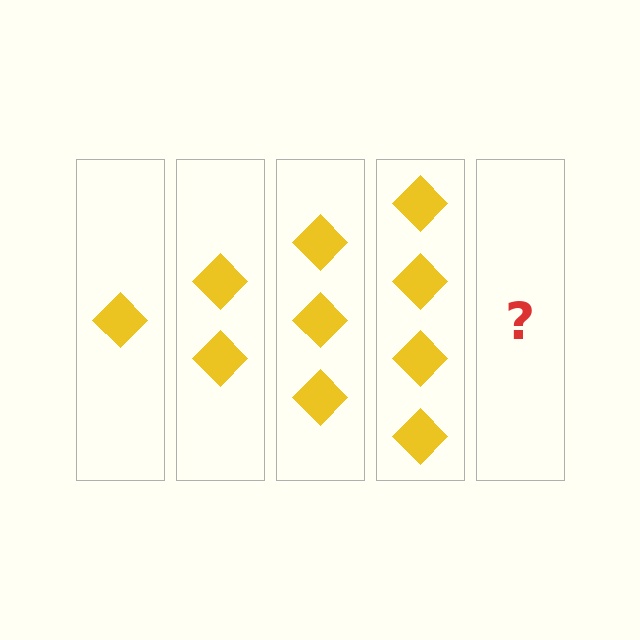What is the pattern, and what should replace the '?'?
The pattern is that each step adds one more diamond. The '?' should be 5 diamonds.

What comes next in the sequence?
The next element should be 5 diamonds.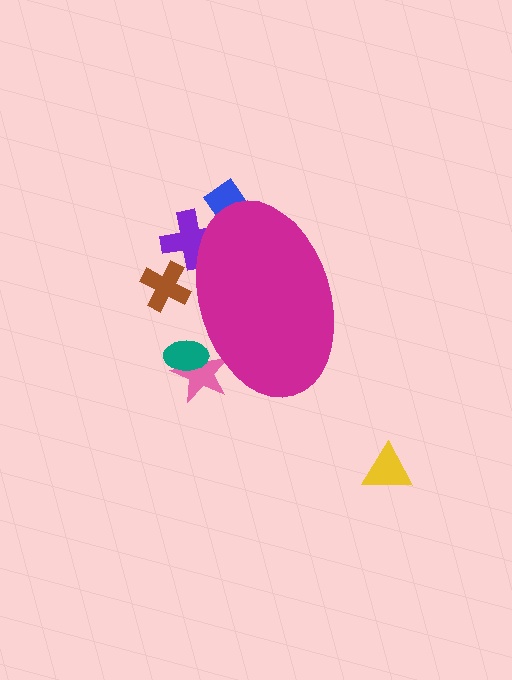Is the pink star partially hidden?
Yes, the pink star is partially hidden behind the magenta ellipse.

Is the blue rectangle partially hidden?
Yes, the blue rectangle is partially hidden behind the magenta ellipse.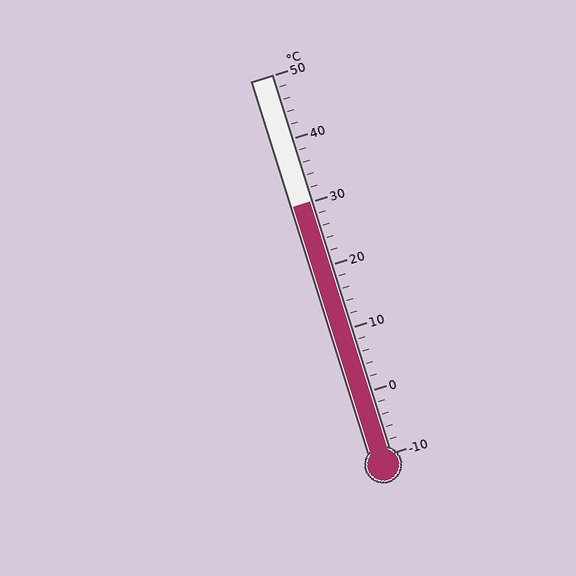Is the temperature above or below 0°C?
The temperature is above 0°C.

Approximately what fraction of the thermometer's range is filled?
The thermometer is filled to approximately 65% of its range.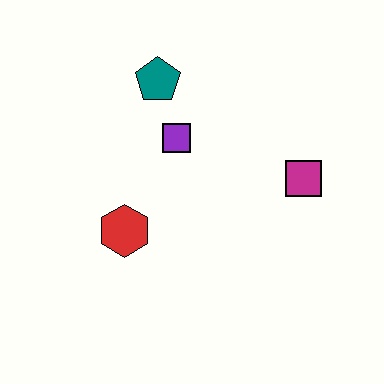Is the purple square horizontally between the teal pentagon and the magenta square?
Yes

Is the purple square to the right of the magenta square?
No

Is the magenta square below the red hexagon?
No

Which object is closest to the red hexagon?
The purple square is closest to the red hexagon.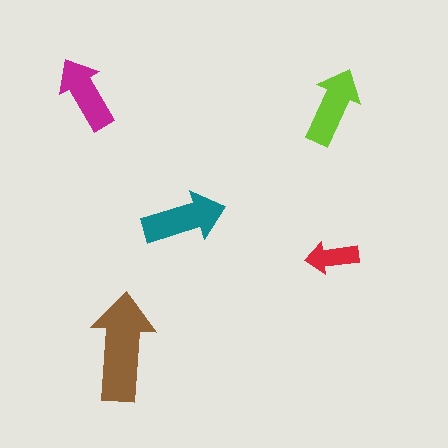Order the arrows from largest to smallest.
the brown one, the teal one, the lime one, the magenta one, the red one.